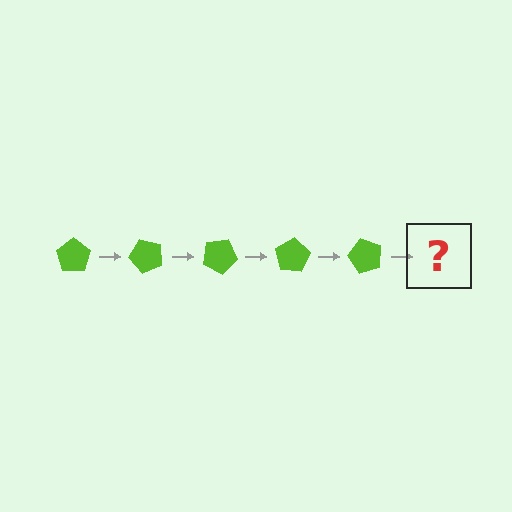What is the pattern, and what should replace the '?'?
The pattern is that the pentagon rotates 50 degrees each step. The '?' should be a lime pentagon rotated 250 degrees.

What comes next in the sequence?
The next element should be a lime pentagon rotated 250 degrees.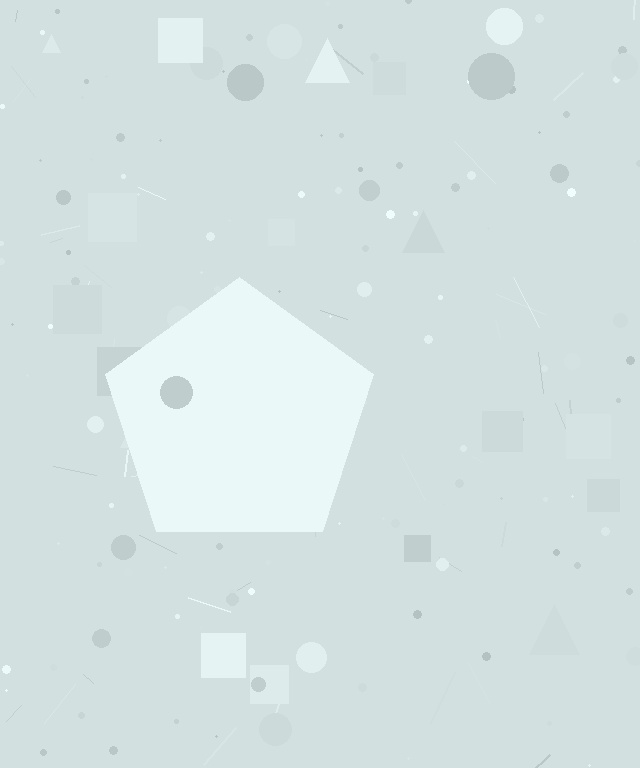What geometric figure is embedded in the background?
A pentagon is embedded in the background.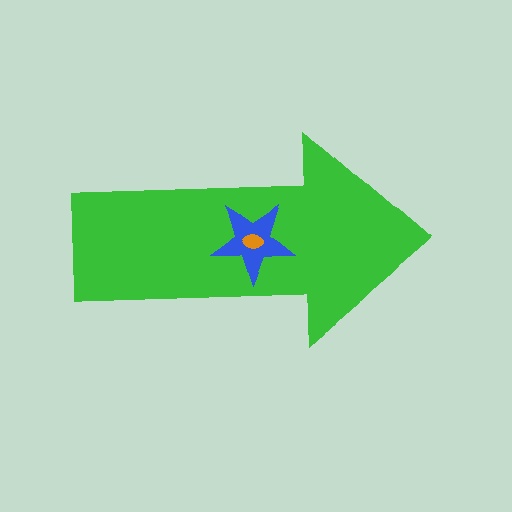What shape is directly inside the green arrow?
The blue star.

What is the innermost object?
The orange ellipse.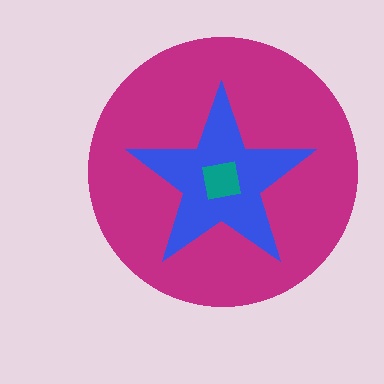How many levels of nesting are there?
3.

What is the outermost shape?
The magenta circle.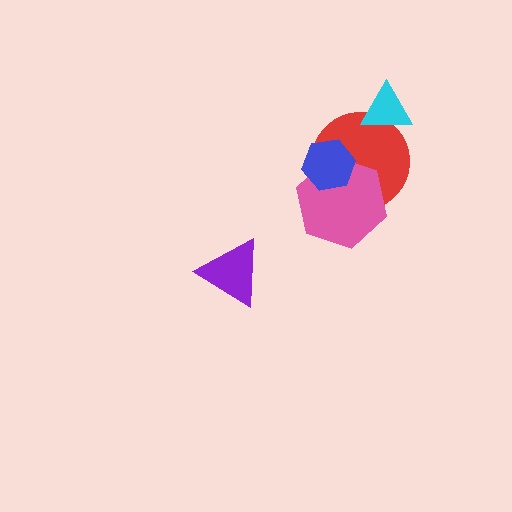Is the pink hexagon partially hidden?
Yes, it is partially covered by another shape.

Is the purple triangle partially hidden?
No, no other shape covers it.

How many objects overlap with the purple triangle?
0 objects overlap with the purple triangle.